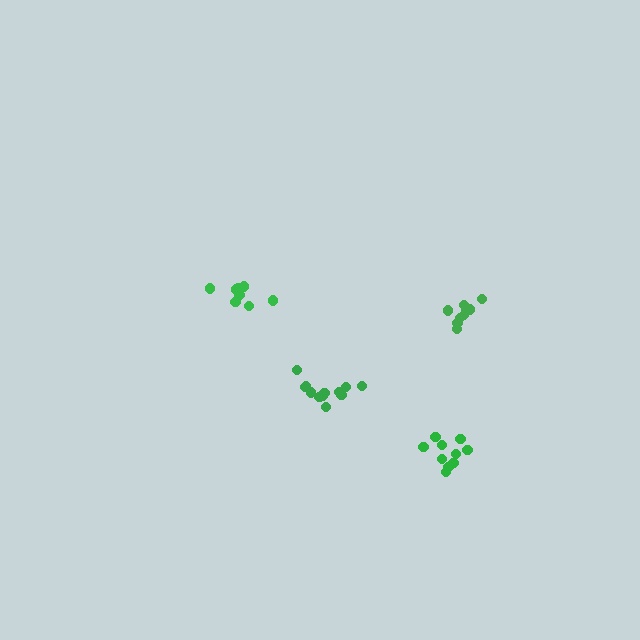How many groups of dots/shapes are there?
There are 4 groups.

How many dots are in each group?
Group 1: 10 dots, Group 2: 10 dots, Group 3: 12 dots, Group 4: 9 dots (41 total).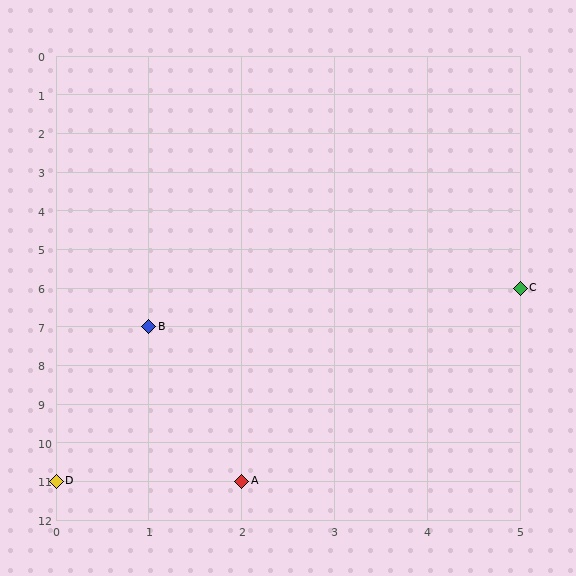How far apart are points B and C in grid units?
Points B and C are 4 columns and 1 row apart (about 4.1 grid units diagonally).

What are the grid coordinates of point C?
Point C is at grid coordinates (5, 6).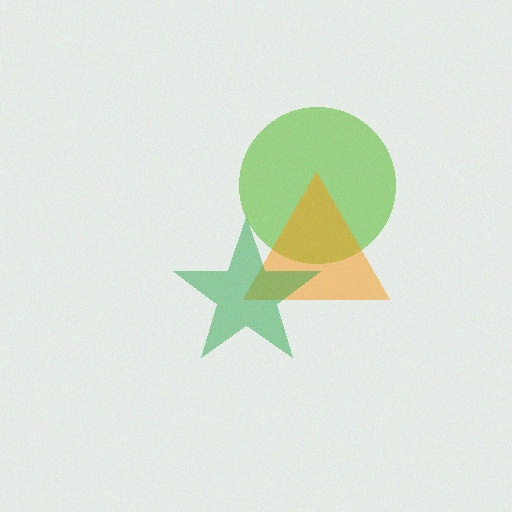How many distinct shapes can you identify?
There are 3 distinct shapes: a lime circle, an orange triangle, a green star.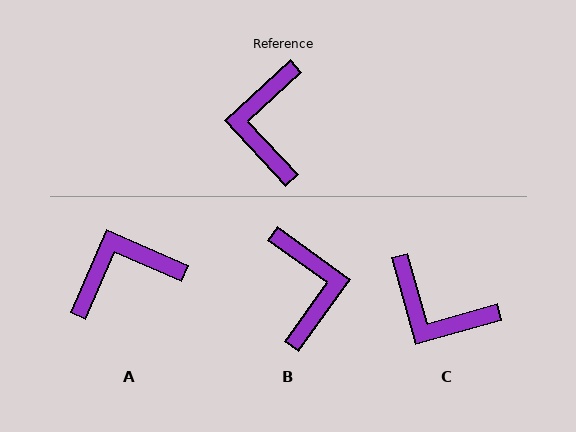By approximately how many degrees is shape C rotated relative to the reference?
Approximately 62 degrees counter-clockwise.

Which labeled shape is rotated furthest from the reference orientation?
B, about 169 degrees away.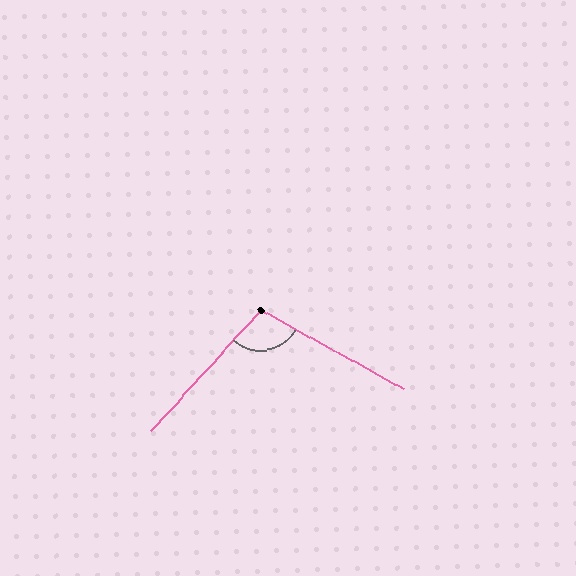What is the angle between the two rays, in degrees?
Approximately 103 degrees.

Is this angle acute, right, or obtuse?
It is obtuse.